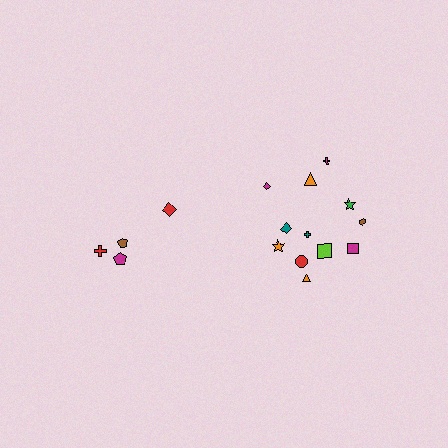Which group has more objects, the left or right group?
The right group.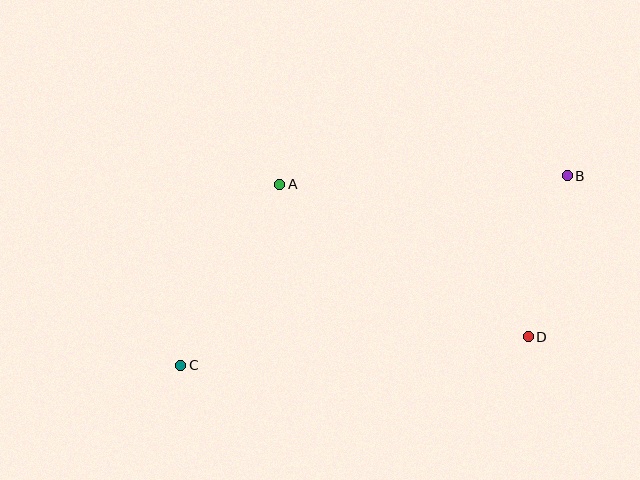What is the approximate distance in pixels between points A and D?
The distance between A and D is approximately 291 pixels.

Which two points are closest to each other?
Points B and D are closest to each other.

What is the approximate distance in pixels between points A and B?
The distance between A and B is approximately 287 pixels.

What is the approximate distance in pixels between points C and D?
The distance between C and D is approximately 349 pixels.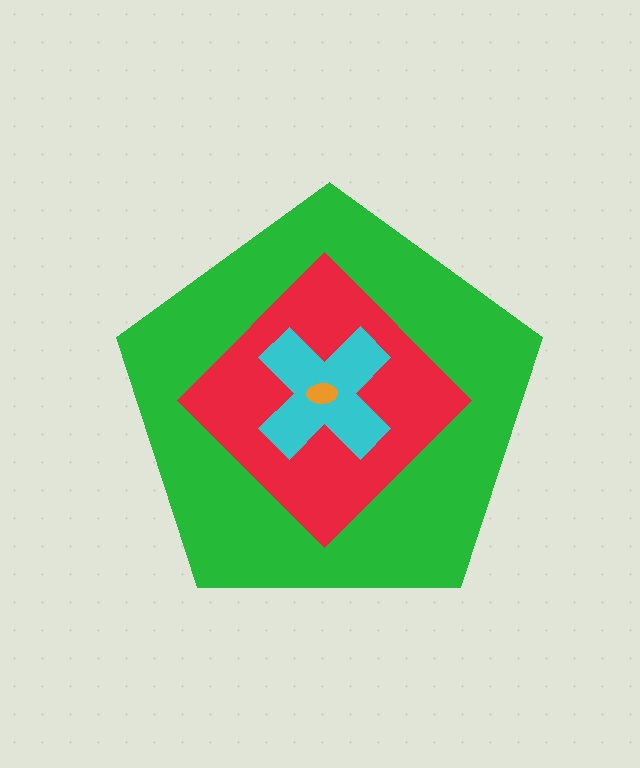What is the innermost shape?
The orange ellipse.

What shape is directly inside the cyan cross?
The orange ellipse.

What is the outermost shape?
The green pentagon.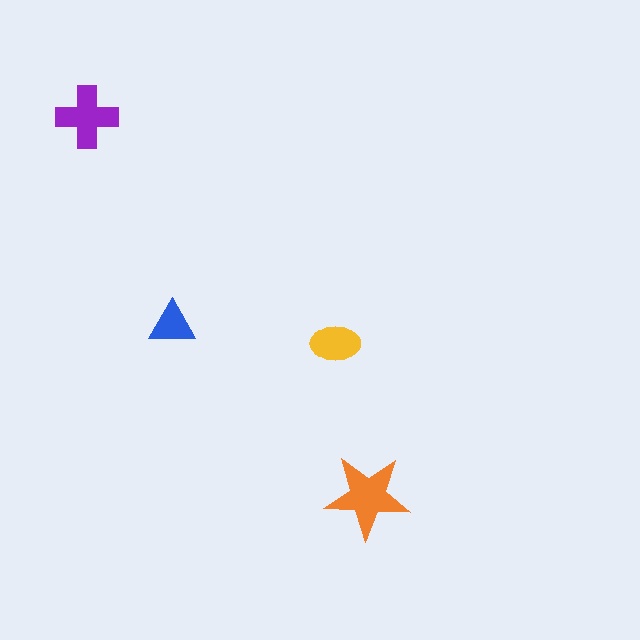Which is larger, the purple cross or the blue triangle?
The purple cross.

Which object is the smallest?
The blue triangle.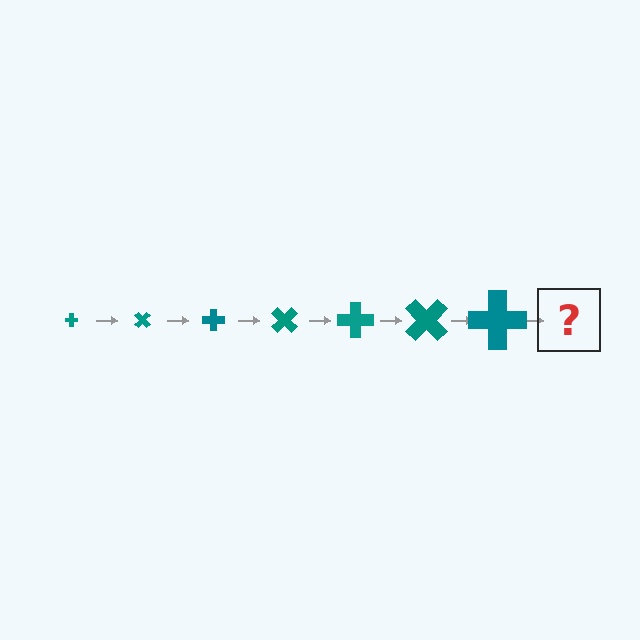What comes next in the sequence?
The next element should be a cross, larger than the previous one and rotated 315 degrees from the start.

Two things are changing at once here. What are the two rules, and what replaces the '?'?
The two rules are that the cross grows larger each step and it rotates 45 degrees each step. The '?' should be a cross, larger than the previous one and rotated 315 degrees from the start.